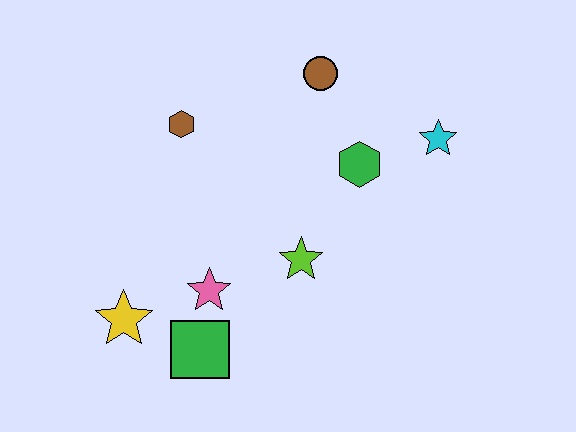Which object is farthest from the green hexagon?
The yellow star is farthest from the green hexagon.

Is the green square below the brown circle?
Yes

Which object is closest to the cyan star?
The green hexagon is closest to the cyan star.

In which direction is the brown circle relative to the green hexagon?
The brown circle is above the green hexagon.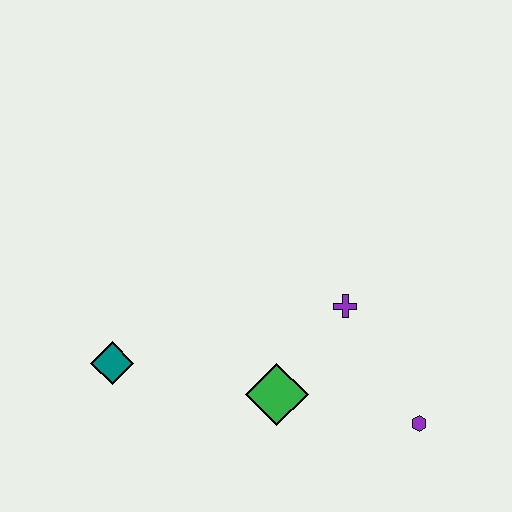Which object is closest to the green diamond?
The purple cross is closest to the green diamond.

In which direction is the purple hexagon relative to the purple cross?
The purple hexagon is below the purple cross.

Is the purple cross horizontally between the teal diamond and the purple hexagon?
Yes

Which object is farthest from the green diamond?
The teal diamond is farthest from the green diamond.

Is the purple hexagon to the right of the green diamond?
Yes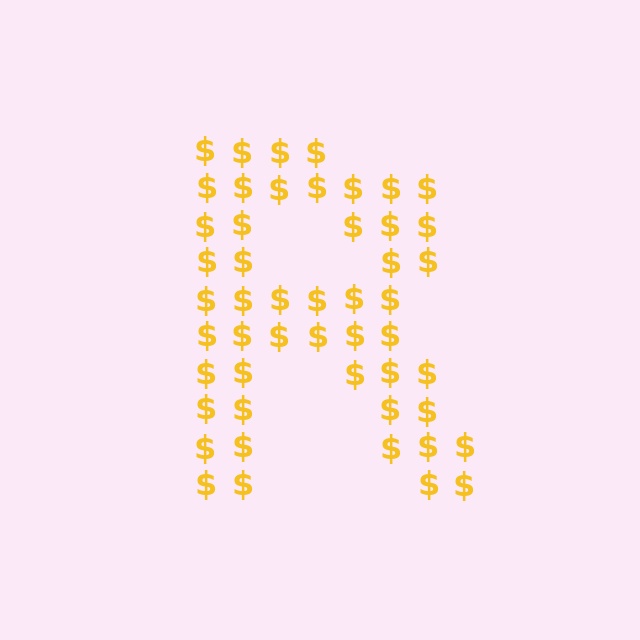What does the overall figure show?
The overall figure shows the letter R.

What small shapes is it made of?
It is made of small dollar signs.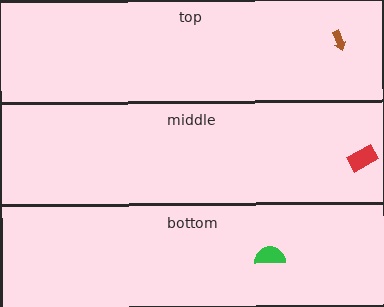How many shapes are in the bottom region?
1.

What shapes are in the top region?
The brown arrow.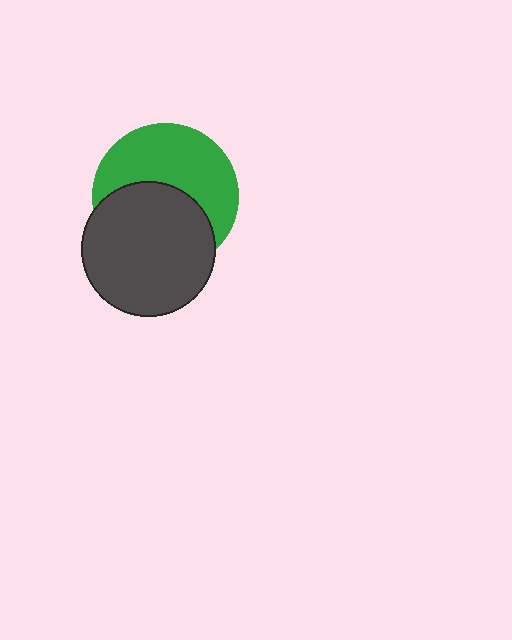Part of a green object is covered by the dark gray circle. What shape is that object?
It is a circle.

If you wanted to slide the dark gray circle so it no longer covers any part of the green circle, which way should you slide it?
Slide it down — that is the most direct way to separate the two shapes.